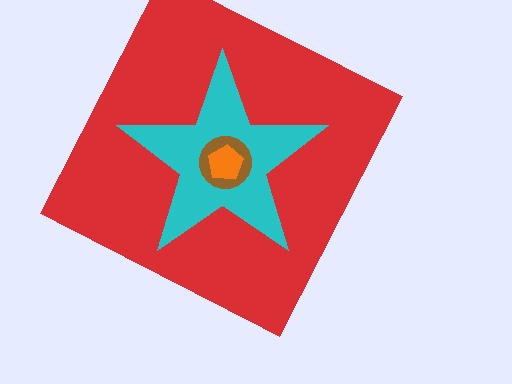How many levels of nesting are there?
4.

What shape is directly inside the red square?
The cyan star.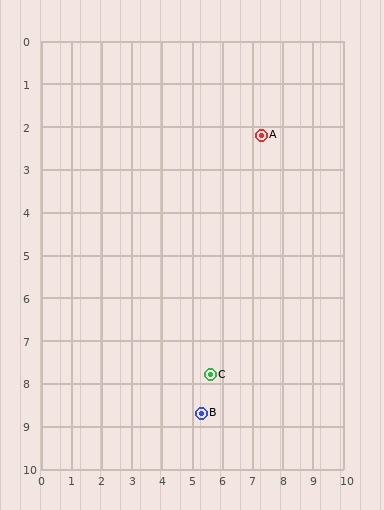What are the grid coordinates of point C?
Point C is at approximately (5.6, 7.8).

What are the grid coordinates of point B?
Point B is at approximately (5.3, 8.7).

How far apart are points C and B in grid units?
Points C and B are about 0.9 grid units apart.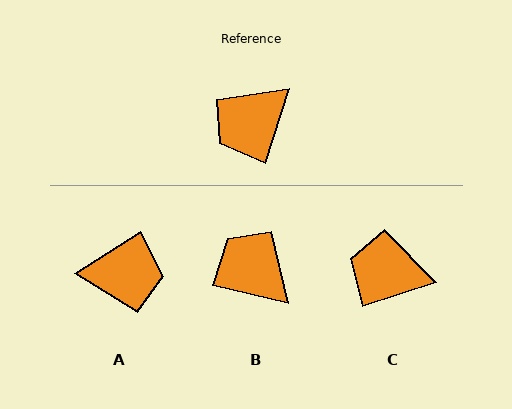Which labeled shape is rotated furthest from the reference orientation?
A, about 140 degrees away.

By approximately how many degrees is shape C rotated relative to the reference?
Approximately 53 degrees clockwise.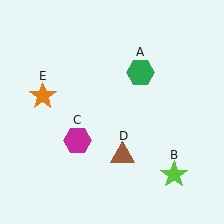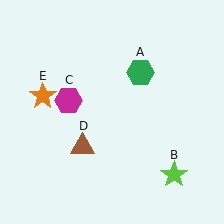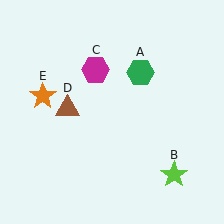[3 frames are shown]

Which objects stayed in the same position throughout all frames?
Green hexagon (object A) and lime star (object B) and orange star (object E) remained stationary.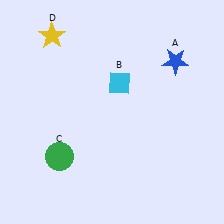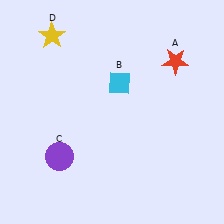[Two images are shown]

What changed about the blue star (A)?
In Image 1, A is blue. In Image 2, it changed to red.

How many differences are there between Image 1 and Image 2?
There are 2 differences between the two images.